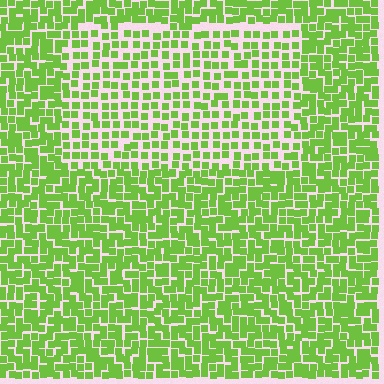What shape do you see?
I see a rectangle.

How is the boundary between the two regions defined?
The boundary is defined by a change in element density (approximately 1.7x ratio). All elements are the same color, size, and shape.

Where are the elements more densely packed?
The elements are more densely packed outside the rectangle boundary.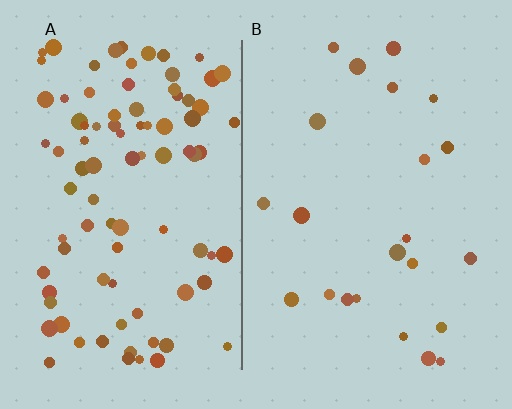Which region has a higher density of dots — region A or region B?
A (the left).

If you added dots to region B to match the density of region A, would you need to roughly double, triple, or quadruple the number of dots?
Approximately quadruple.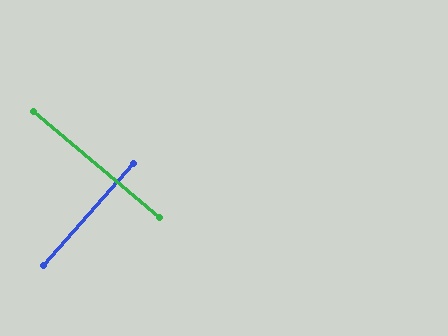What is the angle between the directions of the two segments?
Approximately 89 degrees.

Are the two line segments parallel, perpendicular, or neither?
Perpendicular — they meet at approximately 89°.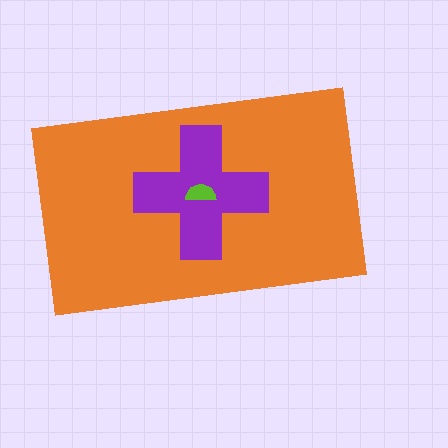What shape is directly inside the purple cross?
The lime semicircle.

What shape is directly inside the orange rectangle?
The purple cross.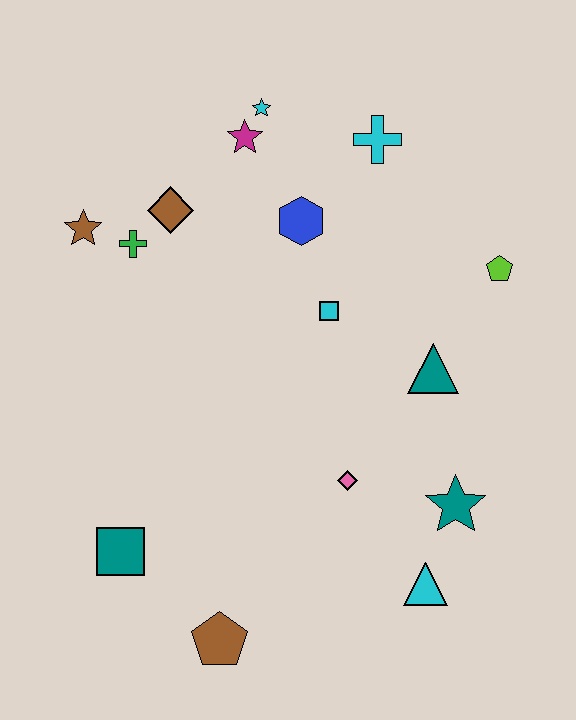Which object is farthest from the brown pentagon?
The cyan star is farthest from the brown pentagon.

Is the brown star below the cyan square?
No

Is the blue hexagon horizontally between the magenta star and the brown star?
No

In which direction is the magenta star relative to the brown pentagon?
The magenta star is above the brown pentagon.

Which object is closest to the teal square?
The brown pentagon is closest to the teal square.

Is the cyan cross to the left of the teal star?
Yes